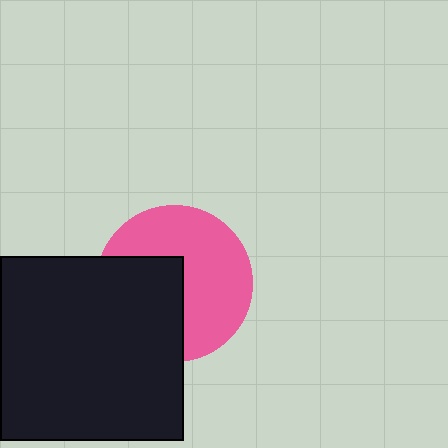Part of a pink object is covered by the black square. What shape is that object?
It is a circle.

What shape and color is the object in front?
The object in front is a black square.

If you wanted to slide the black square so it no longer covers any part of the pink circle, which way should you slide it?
Slide it left — that is the most direct way to separate the two shapes.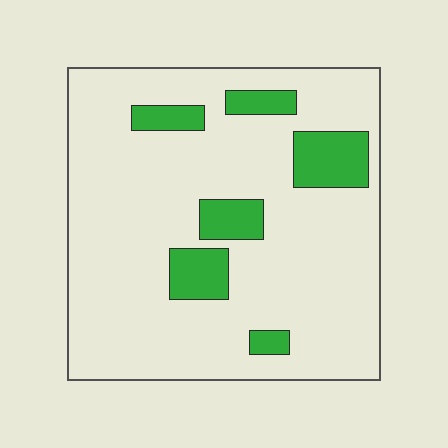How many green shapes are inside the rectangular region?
6.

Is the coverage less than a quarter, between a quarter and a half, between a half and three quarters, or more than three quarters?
Less than a quarter.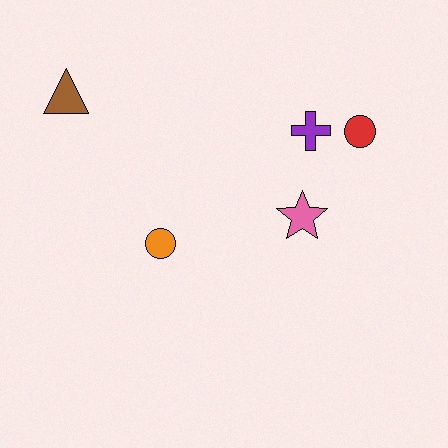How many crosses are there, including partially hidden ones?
There is 1 cross.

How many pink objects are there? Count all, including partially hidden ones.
There is 1 pink object.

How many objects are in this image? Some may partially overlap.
There are 5 objects.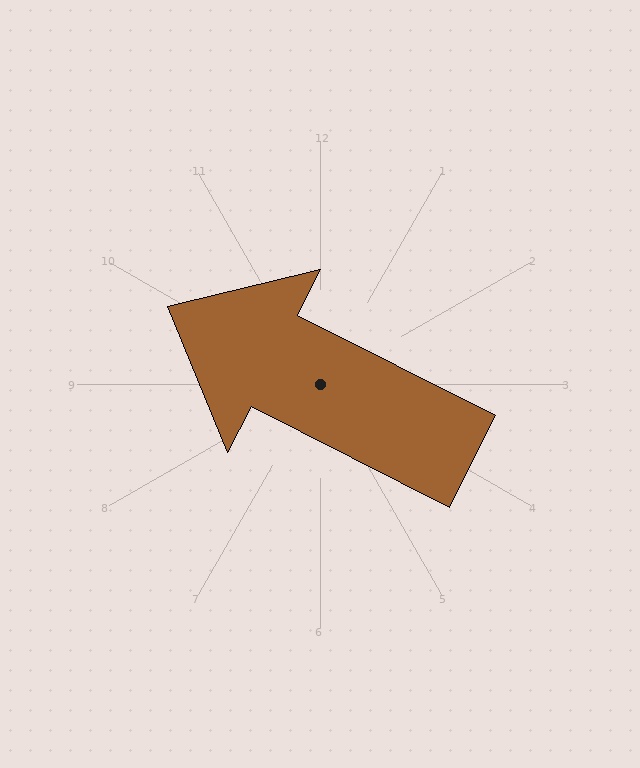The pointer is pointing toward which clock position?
Roughly 10 o'clock.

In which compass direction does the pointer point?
Northwest.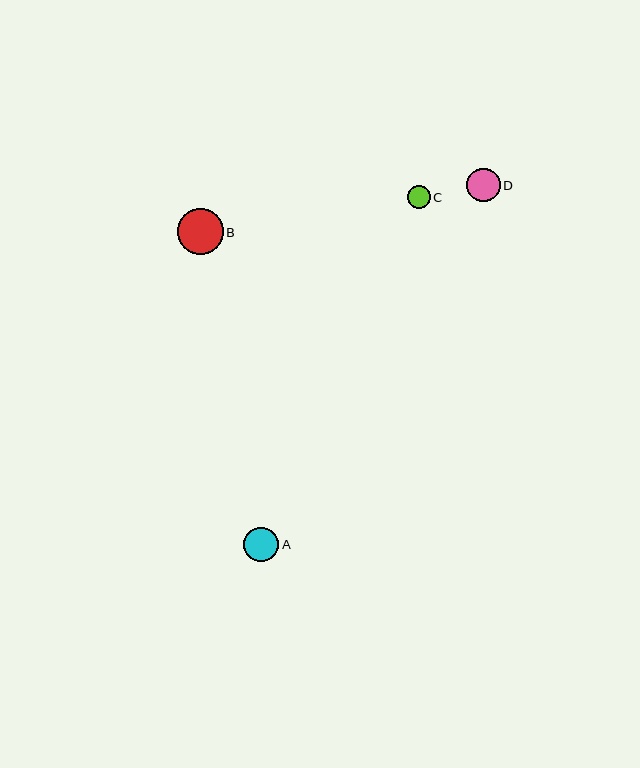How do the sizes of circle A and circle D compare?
Circle A and circle D are approximately the same size.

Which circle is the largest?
Circle B is the largest with a size of approximately 46 pixels.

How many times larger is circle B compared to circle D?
Circle B is approximately 1.4 times the size of circle D.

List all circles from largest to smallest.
From largest to smallest: B, A, D, C.